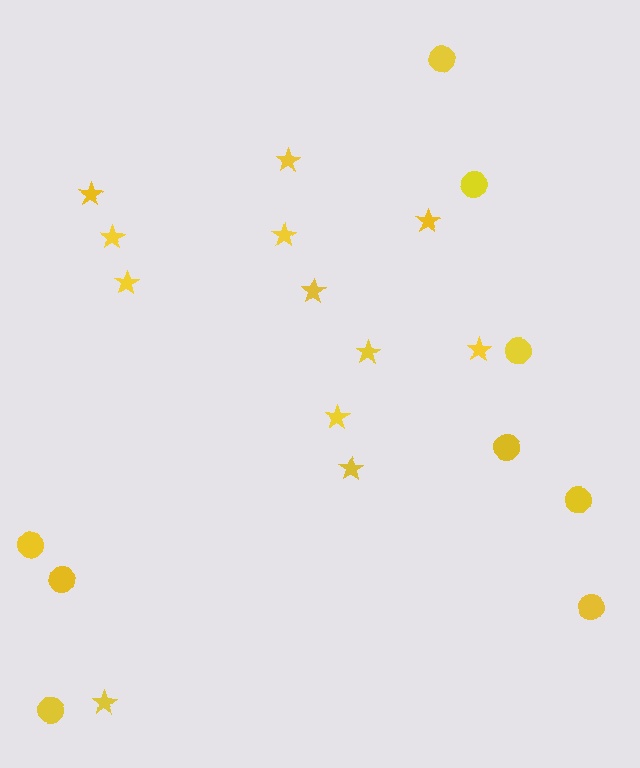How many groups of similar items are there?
There are 2 groups: one group of stars (12) and one group of circles (9).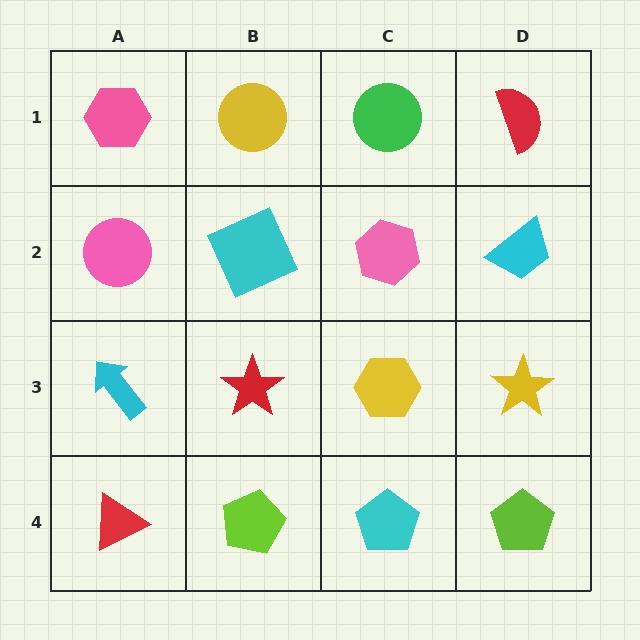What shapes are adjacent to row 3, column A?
A pink circle (row 2, column A), a red triangle (row 4, column A), a red star (row 3, column B).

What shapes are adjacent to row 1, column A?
A pink circle (row 2, column A), a yellow circle (row 1, column B).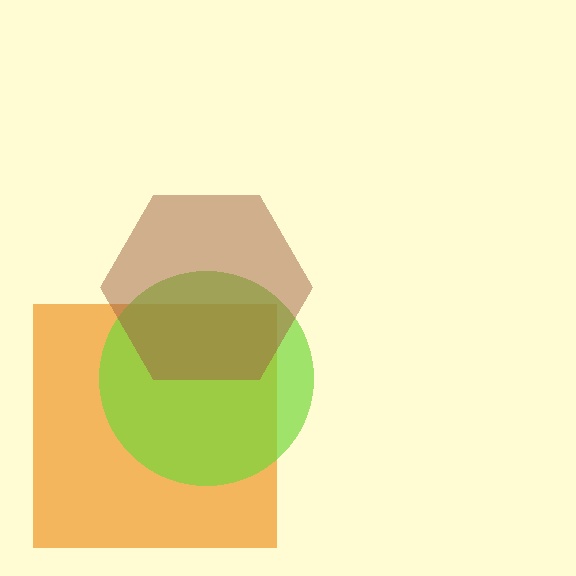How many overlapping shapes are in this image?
There are 3 overlapping shapes in the image.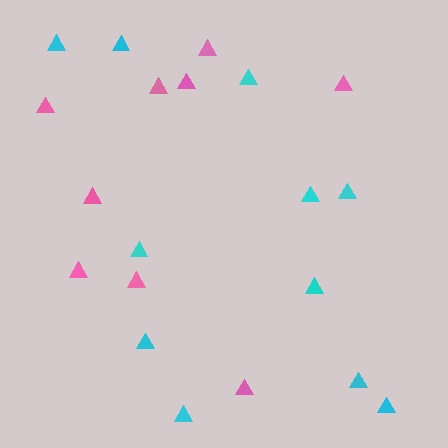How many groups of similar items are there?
There are 2 groups: one group of cyan triangles (11) and one group of pink triangles (9).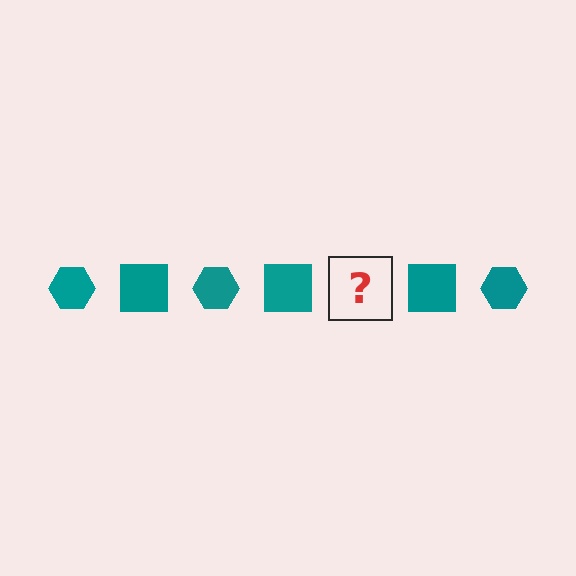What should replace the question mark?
The question mark should be replaced with a teal hexagon.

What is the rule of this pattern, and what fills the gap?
The rule is that the pattern cycles through hexagon, square shapes in teal. The gap should be filled with a teal hexagon.